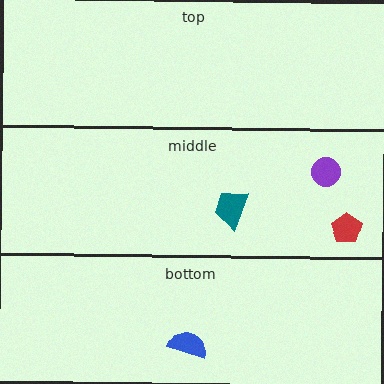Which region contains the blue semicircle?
The bottom region.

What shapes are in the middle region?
The teal trapezoid, the purple circle, the red pentagon.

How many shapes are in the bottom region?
1.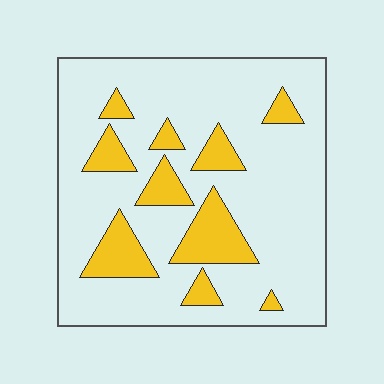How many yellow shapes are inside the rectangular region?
10.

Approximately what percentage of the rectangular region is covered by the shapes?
Approximately 20%.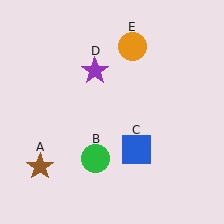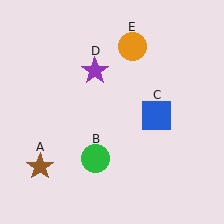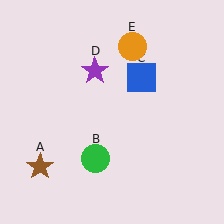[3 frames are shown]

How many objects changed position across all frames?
1 object changed position: blue square (object C).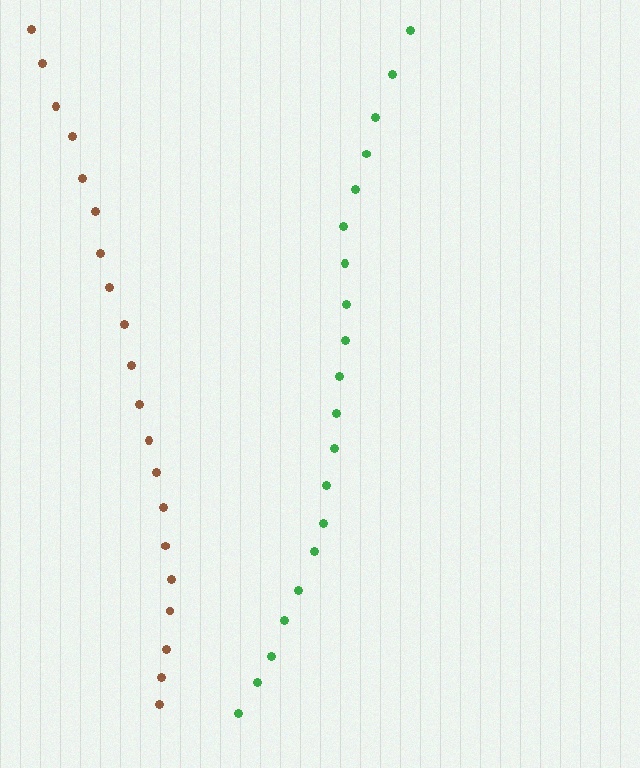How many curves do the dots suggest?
There are 2 distinct paths.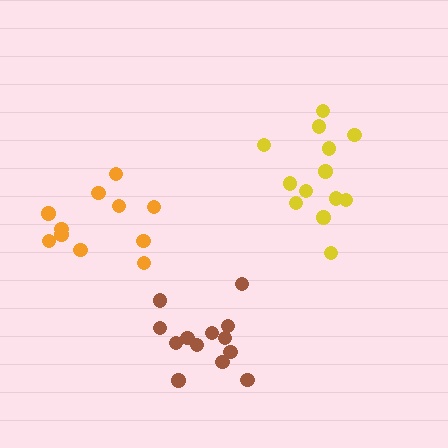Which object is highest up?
The yellow cluster is topmost.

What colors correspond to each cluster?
The clusters are colored: orange, yellow, brown.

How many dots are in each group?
Group 1: 11 dots, Group 2: 13 dots, Group 3: 13 dots (37 total).